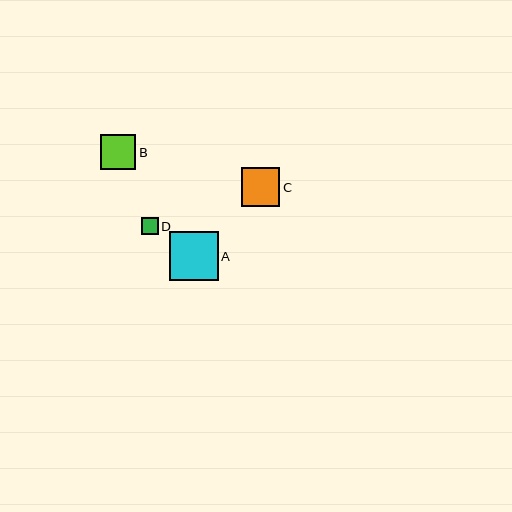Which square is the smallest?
Square D is the smallest with a size of approximately 17 pixels.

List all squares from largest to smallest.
From largest to smallest: A, C, B, D.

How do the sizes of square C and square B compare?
Square C and square B are approximately the same size.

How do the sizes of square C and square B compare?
Square C and square B are approximately the same size.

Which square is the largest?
Square A is the largest with a size of approximately 49 pixels.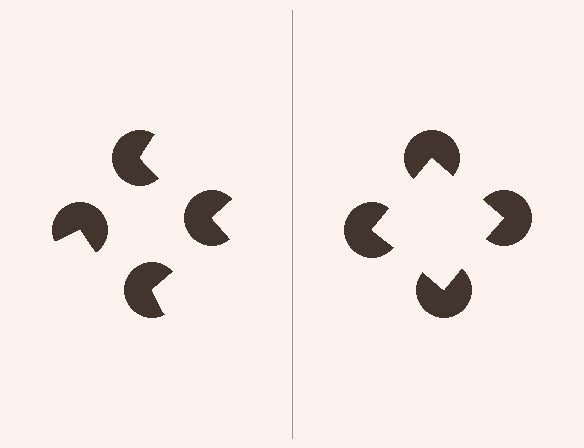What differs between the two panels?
The pac-man discs are positioned identically on both sides; only the wedge orientations differ. On the right they align to a square; on the left they are misaligned.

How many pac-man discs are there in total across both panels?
8 — 4 on each side.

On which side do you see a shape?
An illusory square appears on the right side. On the left side the wedge cuts are rotated, so no coherent shape forms.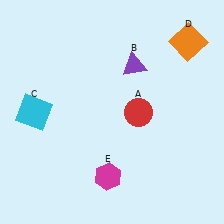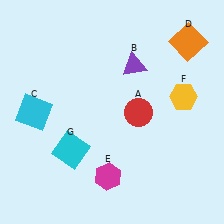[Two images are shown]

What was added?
A yellow hexagon (F), a cyan square (G) were added in Image 2.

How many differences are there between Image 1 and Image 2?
There are 2 differences between the two images.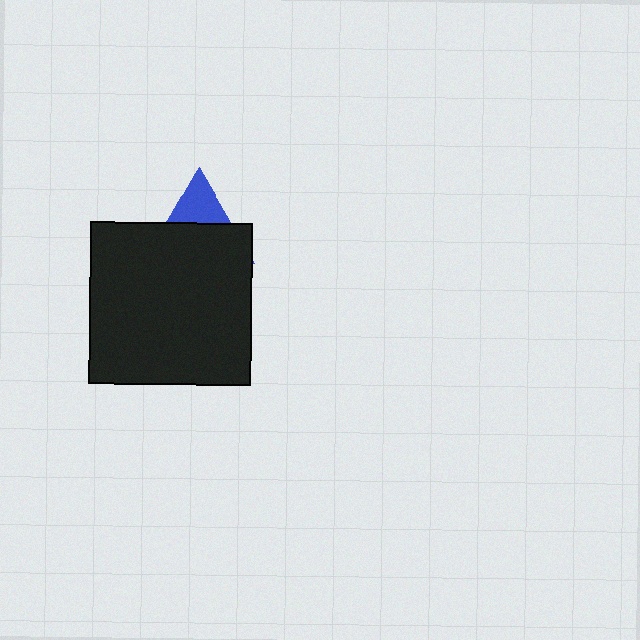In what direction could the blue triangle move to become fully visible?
The blue triangle could move up. That would shift it out from behind the black square entirely.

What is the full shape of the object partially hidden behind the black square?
The partially hidden object is a blue triangle.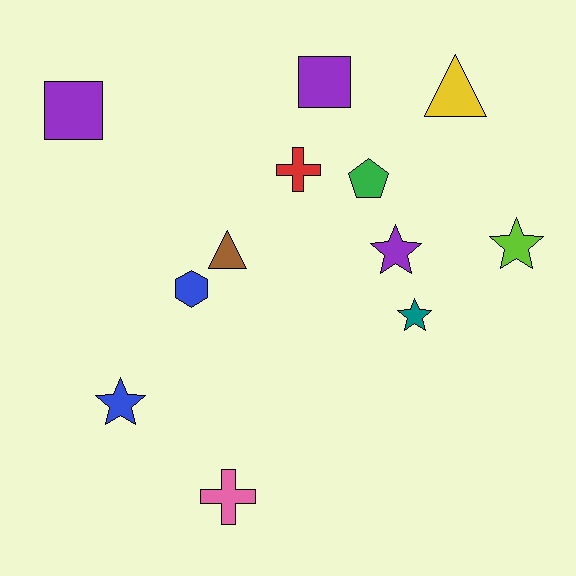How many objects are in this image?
There are 12 objects.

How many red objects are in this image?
There is 1 red object.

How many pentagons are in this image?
There is 1 pentagon.